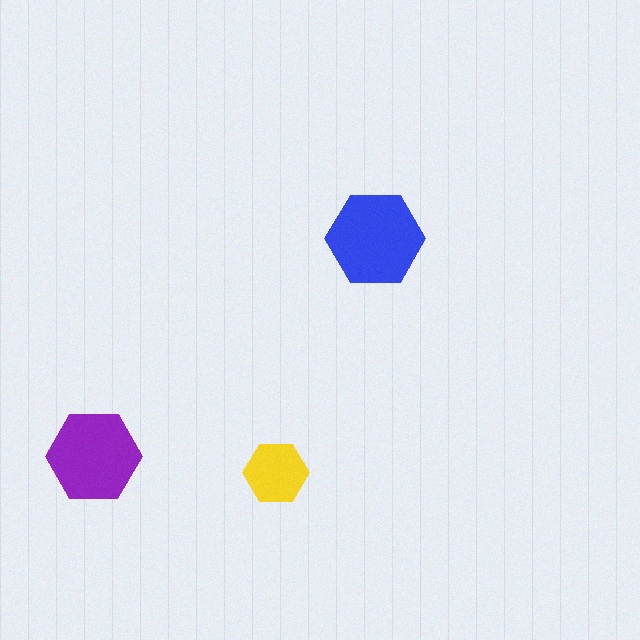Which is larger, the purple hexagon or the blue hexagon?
The blue one.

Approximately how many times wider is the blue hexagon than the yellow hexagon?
About 1.5 times wider.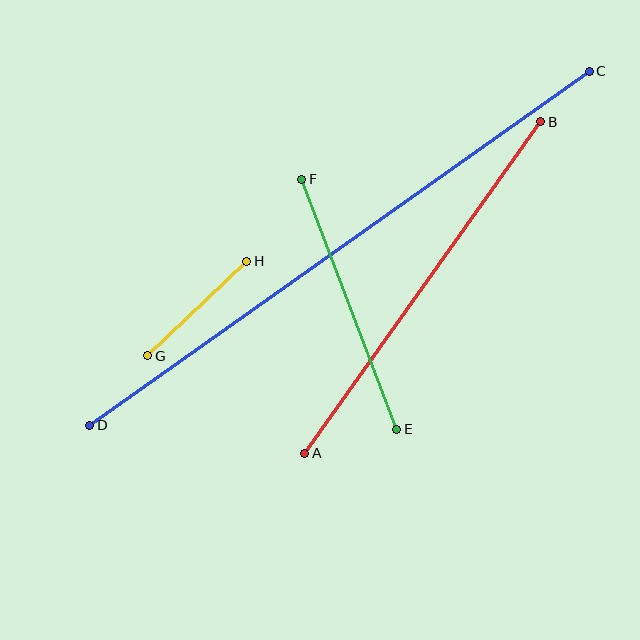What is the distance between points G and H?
The distance is approximately 137 pixels.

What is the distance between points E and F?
The distance is approximately 267 pixels.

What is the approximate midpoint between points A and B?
The midpoint is at approximately (423, 288) pixels.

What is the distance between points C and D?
The distance is approximately 612 pixels.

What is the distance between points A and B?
The distance is approximately 407 pixels.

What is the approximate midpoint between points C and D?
The midpoint is at approximately (339, 248) pixels.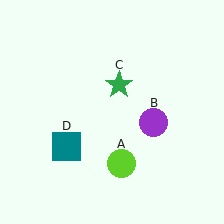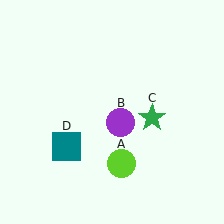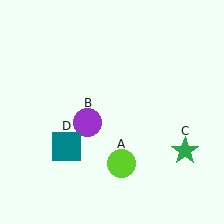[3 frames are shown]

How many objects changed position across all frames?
2 objects changed position: purple circle (object B), green star (object C).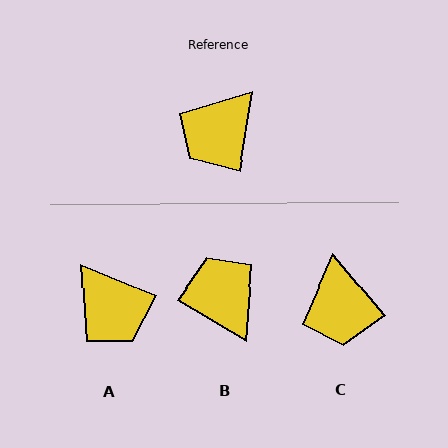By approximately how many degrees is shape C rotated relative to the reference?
Approximately 49 degrees counter-clockwise.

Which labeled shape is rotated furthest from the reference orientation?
B, about 111 degrees away.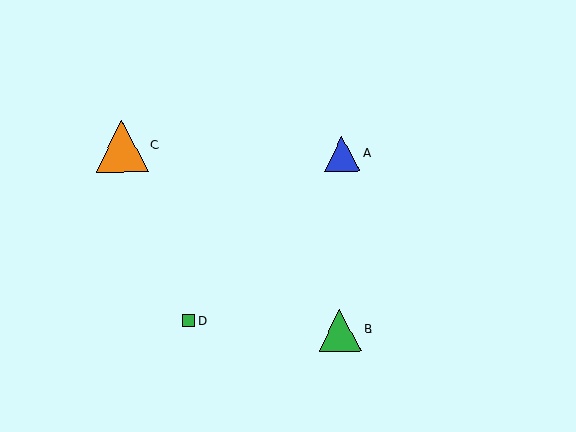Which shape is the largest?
The orange triangle (labeled C) is the largest.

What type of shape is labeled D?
Shape D is a green square.